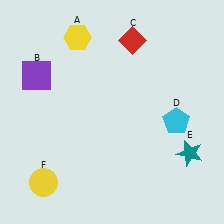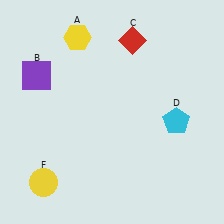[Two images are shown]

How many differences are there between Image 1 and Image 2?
There is 1 difference between the two images.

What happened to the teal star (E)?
The teal star (E) was removed in Image 2. It was in the bottom-right area of Image 1.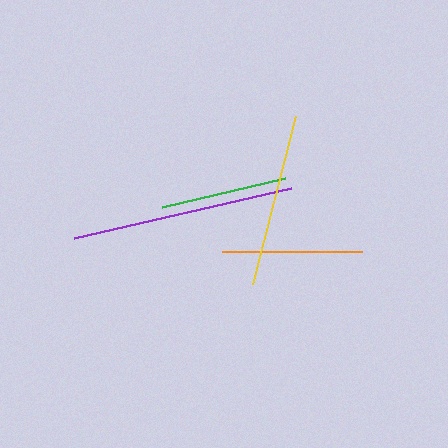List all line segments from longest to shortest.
From longest to shortest: purple, yellow, orange, green.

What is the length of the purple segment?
The purple segment is approximately 223 pixels long.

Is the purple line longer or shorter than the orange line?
The purple line is longer than the orange line.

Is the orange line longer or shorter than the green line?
The orange line is longer than the green line.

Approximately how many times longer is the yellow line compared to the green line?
The yellow line is approximately 1.4 times the length of the green line.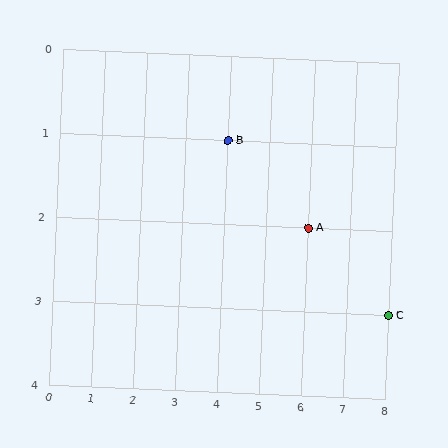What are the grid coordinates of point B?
Point B is at grid coordinates (4, 1).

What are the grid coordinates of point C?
Point C is at grid coordinates (8, 3).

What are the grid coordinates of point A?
Point A is at grid coordinates (6, 2).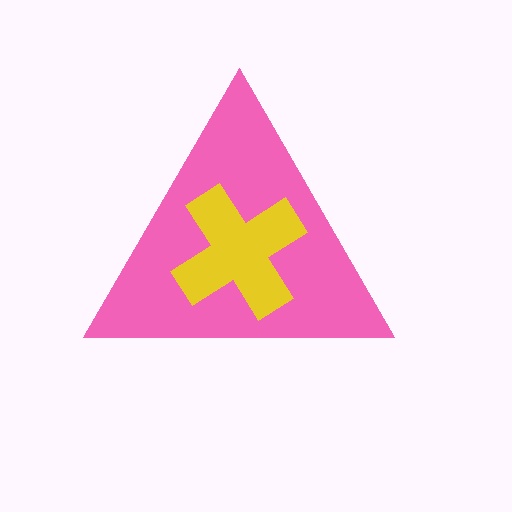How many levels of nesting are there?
2.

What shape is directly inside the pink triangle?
The yellow cross.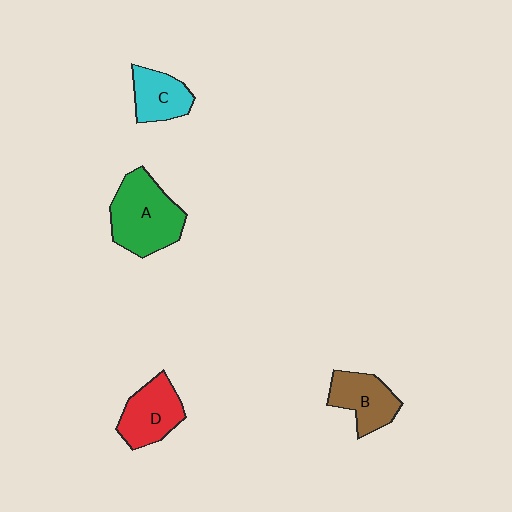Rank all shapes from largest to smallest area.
From largest to smallest: A (green), D (red), B (brown), C (cyan).